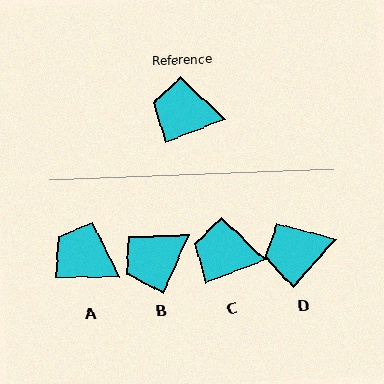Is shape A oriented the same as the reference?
No, it is off by about 21 degrees.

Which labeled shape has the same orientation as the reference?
C.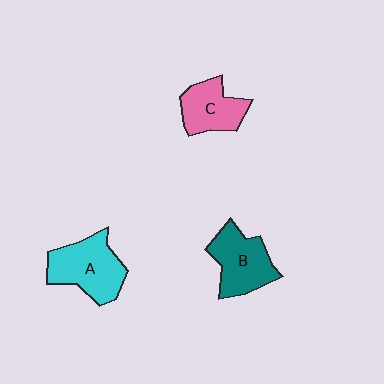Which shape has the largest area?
Shape A (cyan).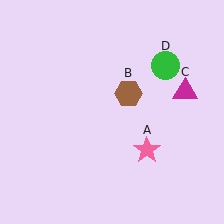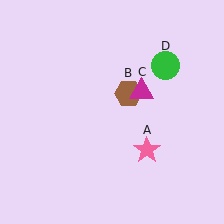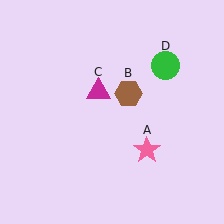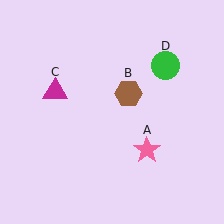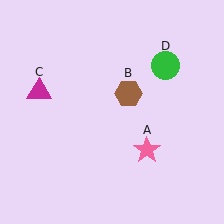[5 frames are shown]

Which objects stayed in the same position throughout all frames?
Pink star (object A) and brown hexagon (object B) and green circle (object D) remained stationary.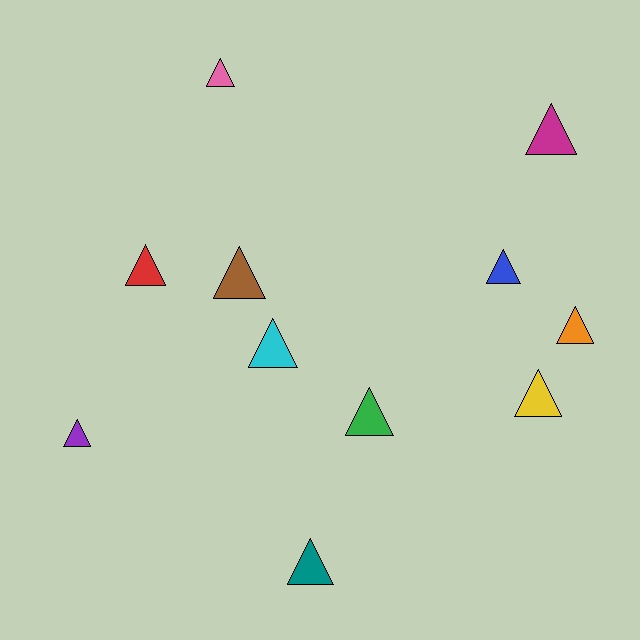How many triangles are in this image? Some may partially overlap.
There are 11 triangles.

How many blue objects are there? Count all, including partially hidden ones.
There is 1 blue object.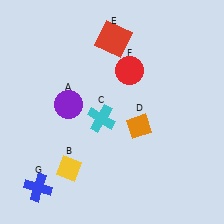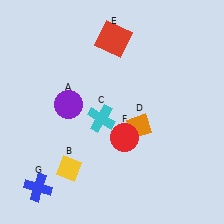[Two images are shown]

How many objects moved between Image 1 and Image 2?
1 object moved between the two images.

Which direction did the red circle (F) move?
The red circle (F) moved down.